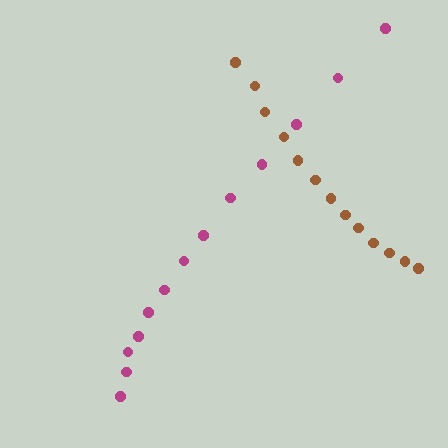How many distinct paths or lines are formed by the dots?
There are 2 distinct paths.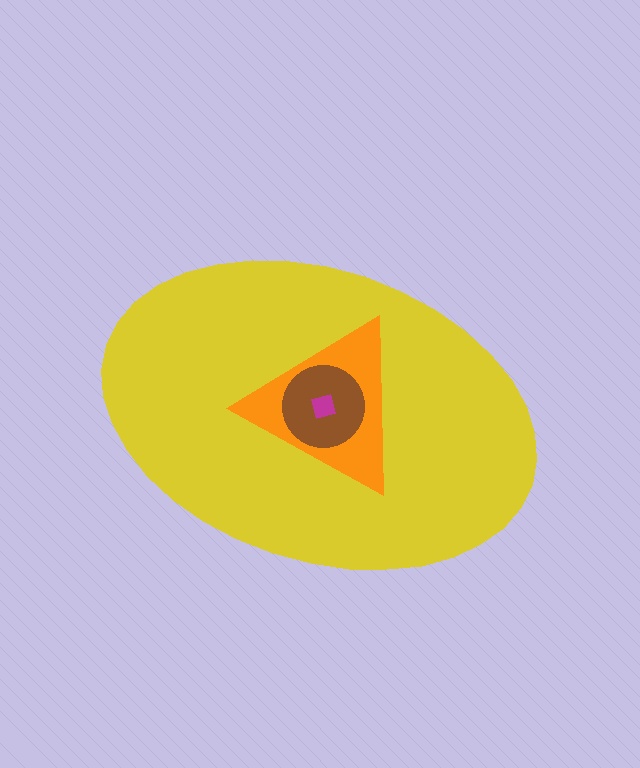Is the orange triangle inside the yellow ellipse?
Yes.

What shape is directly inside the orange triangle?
The brown circle.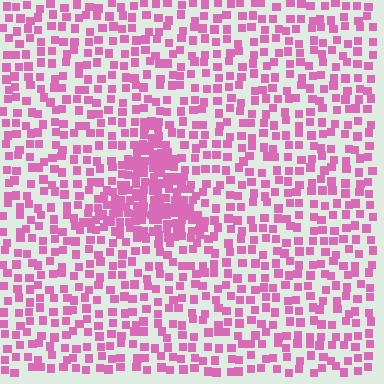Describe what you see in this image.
The image contains small pink elements arranged at two different densities. A triangle-shaped region is visible where the elements are more densely packed than the surrounding area.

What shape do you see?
I see a triangle.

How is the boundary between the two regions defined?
The boundary is defined by a change in element density (approximately 2.3x ratio). All elements are the same color, size, and shape.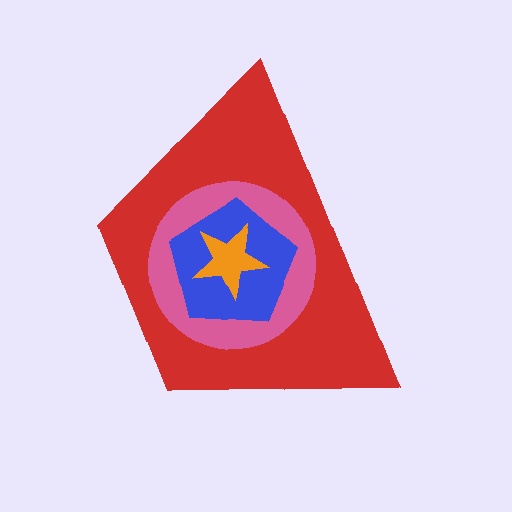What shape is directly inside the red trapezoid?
The pink circle.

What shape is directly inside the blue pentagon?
The orange star.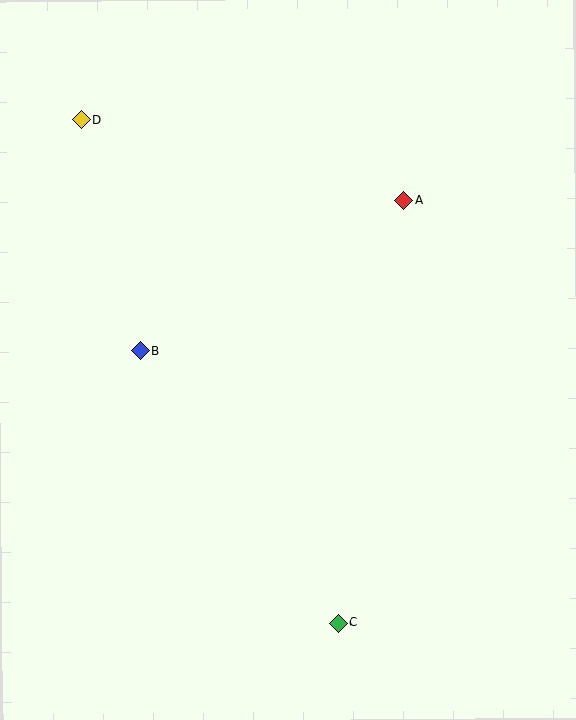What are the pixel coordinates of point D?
Point D is at (81, 119).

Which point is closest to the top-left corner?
Point D is closest to the top-left corner.